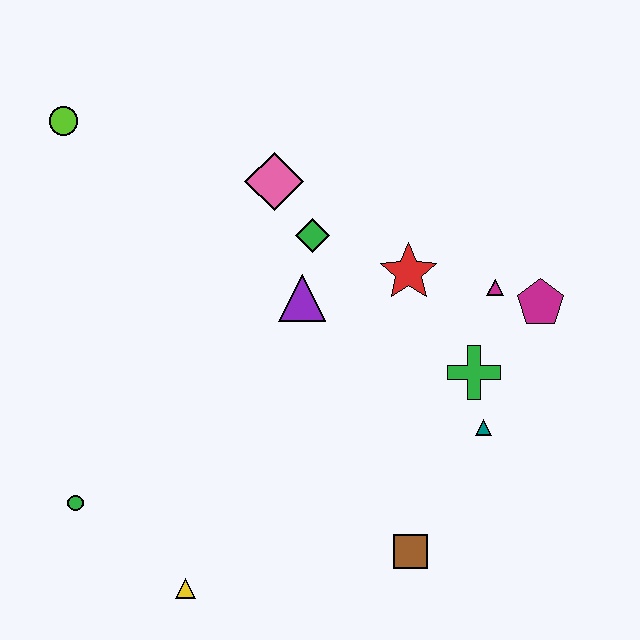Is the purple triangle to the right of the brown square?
No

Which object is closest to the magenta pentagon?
The magenta triangle is closest to the magenta pentagon.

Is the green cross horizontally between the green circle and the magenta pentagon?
Yes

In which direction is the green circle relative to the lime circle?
The green circle is below the lime circle.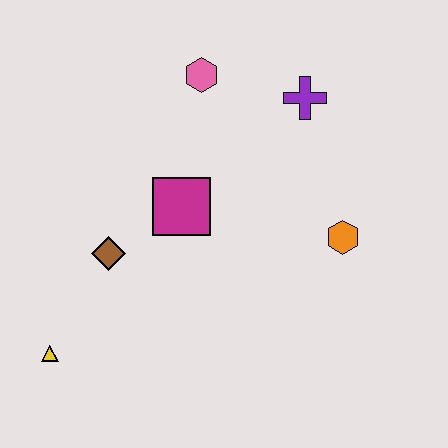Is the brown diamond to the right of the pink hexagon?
No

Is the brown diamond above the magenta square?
No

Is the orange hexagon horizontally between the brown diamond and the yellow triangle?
No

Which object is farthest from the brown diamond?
The purple cross is farthest from the brown diamond.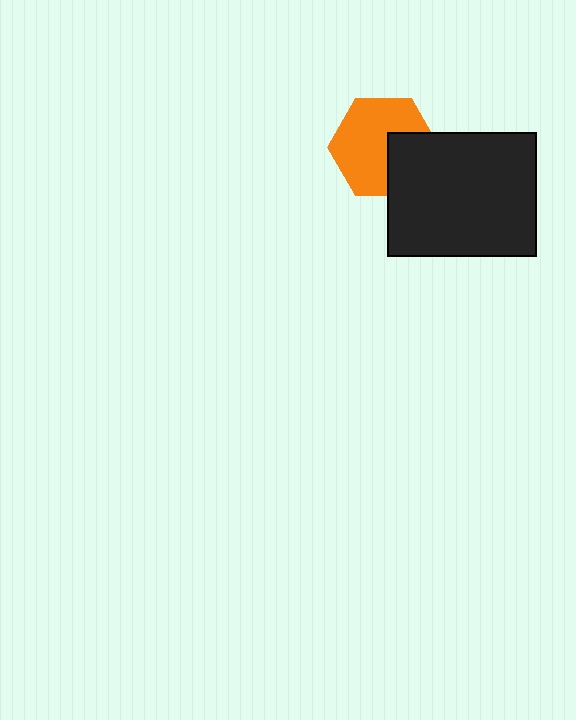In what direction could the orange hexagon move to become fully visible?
The orange hexagon could move toward the upper-left. That would shift it out from behind the black rectangle entirely.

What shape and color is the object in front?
The object in front is a black rectangle.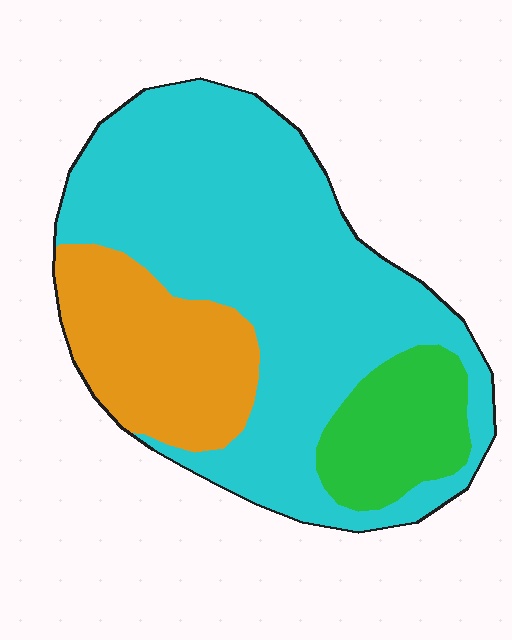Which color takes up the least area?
Green, at roughly 15%.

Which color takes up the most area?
Cyan, at roughly 65%.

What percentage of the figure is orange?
Orange covers roughly 20% of the figure.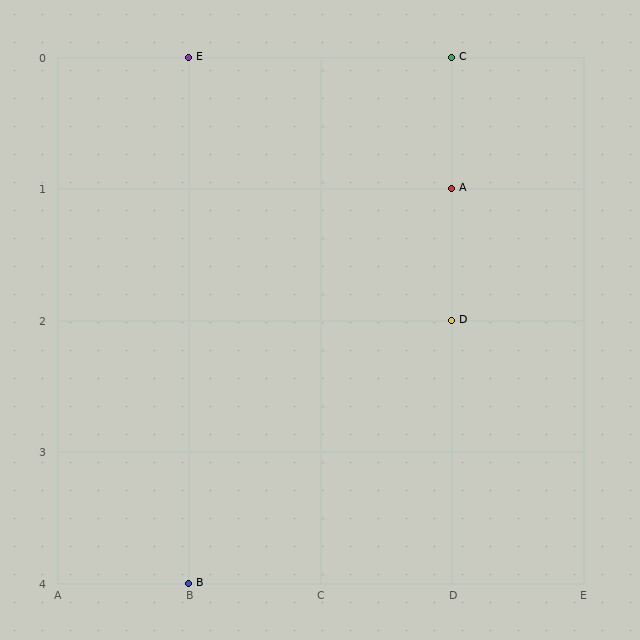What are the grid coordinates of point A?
Point A is at grid coordinates (D, 1).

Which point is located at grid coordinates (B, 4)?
Point B is at (B, 4).